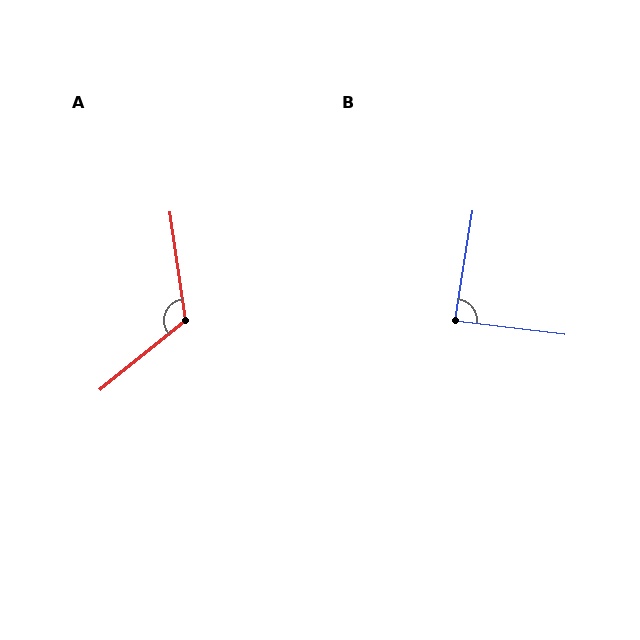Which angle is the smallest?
B, at approximately 88 degrees.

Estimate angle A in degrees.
Approximately 121 degrees.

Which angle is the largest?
A, at approximately 121 degrees.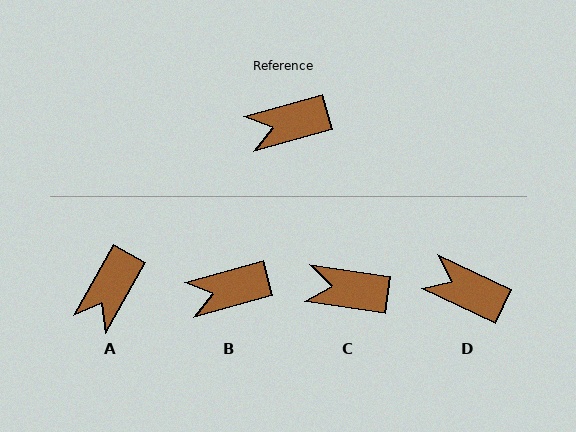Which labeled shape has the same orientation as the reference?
B.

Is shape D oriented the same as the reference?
No, it is off by about 41 degrees.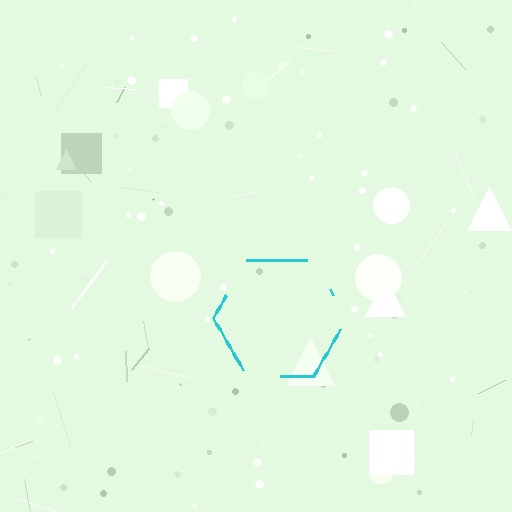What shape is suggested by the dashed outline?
The dashed outline suggests a hexagon.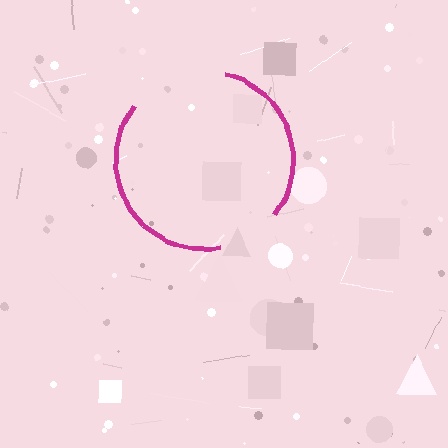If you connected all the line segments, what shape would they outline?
They would outline a circle.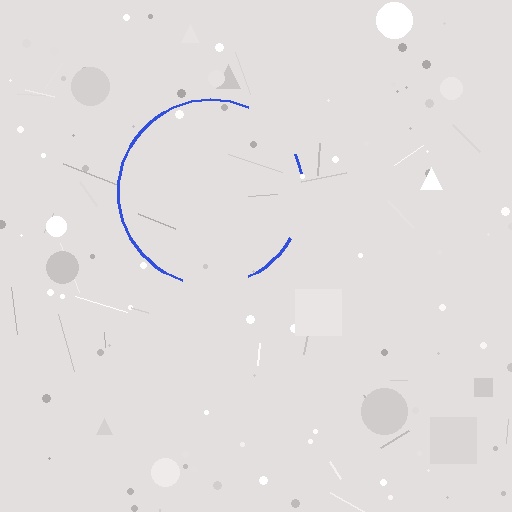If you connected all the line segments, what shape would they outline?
They would outline a circle.